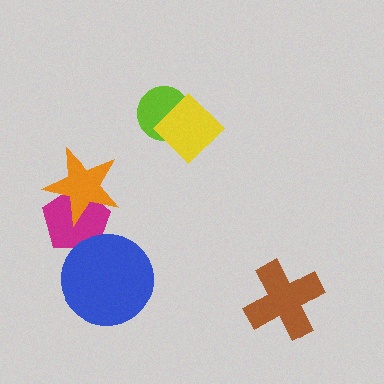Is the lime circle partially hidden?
Yes, it is partially covered by another shape.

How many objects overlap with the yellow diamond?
1 object overlaps with the yellow diamond.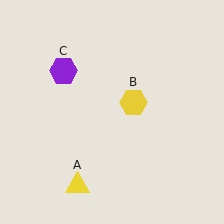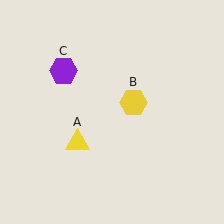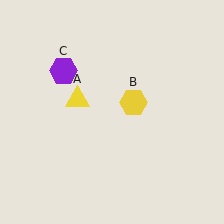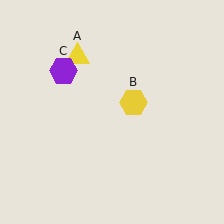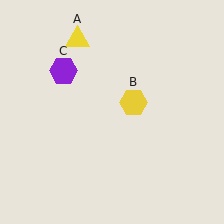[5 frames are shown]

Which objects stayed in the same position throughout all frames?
Yellow hexagon (object B) and purple hexagon (object C) remained stationary.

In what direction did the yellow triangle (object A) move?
The yellow triangle (object A) moved up.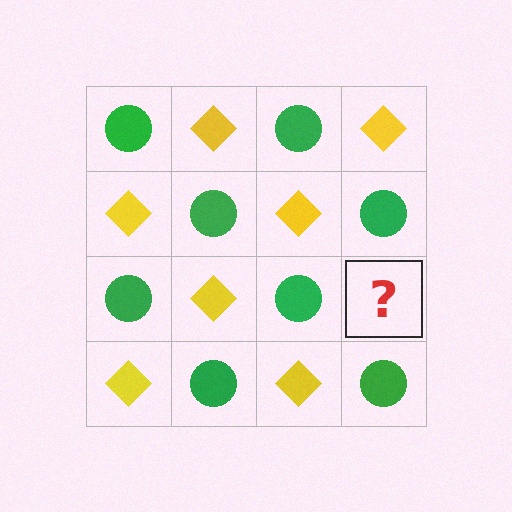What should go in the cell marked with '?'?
The missing cell should contain a yellow diamond.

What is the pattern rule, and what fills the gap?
The rule is that it alternates green circle and yellow diamond in a checkerboard pattern. The gap should be filled with a yellow diamond.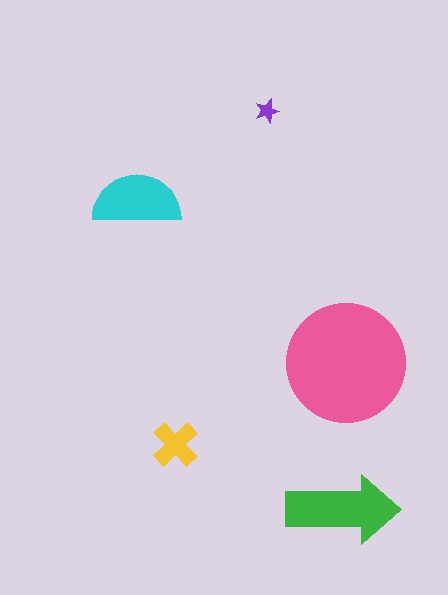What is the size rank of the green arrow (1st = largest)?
2nd.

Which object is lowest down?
The green arrow is bottommost.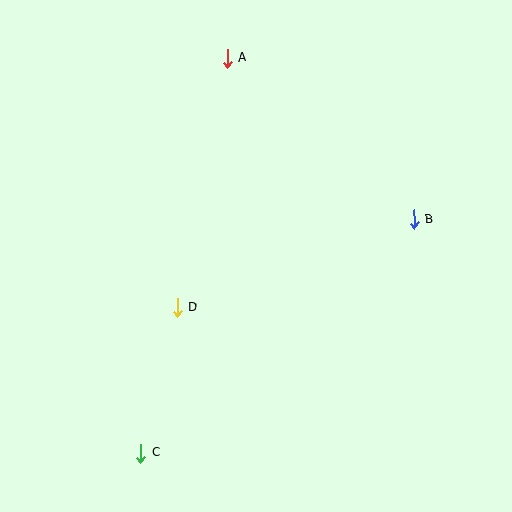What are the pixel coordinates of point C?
Point C is at (141, 453).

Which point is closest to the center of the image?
Point D at (177, 307) is closest to the center.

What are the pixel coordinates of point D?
Point D is at (177, 307).